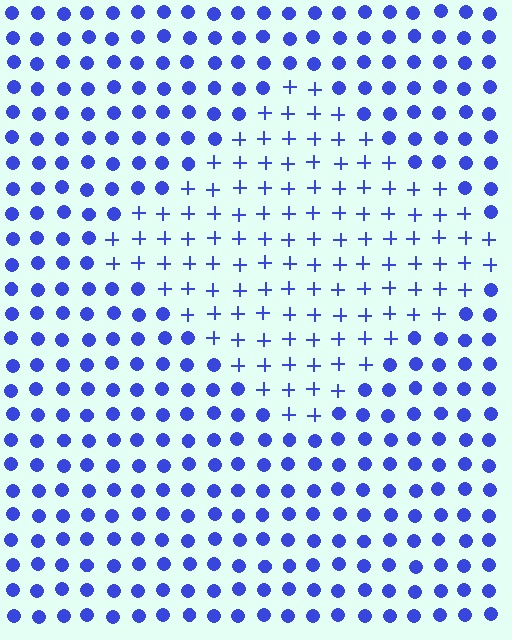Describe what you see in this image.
The image is filled with small blue elements arranged in a uniform grid. A diamond-shaped region contains plus signs, while the surrounding area contains circles. The boundary is defined purely by the change in element shape.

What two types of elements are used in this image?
The image uses plus signs inside the diamond region and circles outside it.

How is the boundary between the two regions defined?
The boundary is defined by a change in element shape: plus signs inside vs. circles outside. All elements share the same color and spacing.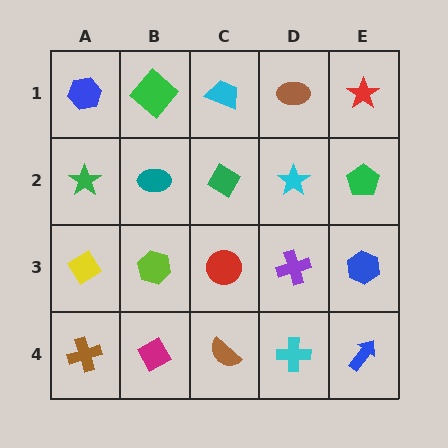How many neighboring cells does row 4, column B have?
3.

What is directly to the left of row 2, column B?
A green star.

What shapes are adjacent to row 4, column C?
A red circle (row 3, column C), a magenta diamond (row 4, column B), a cyan cross (row 4, column D).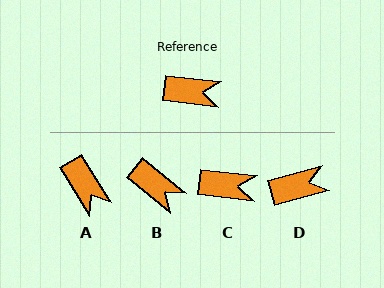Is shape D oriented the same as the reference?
No, it is off by about 22 degrees.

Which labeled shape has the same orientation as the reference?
C.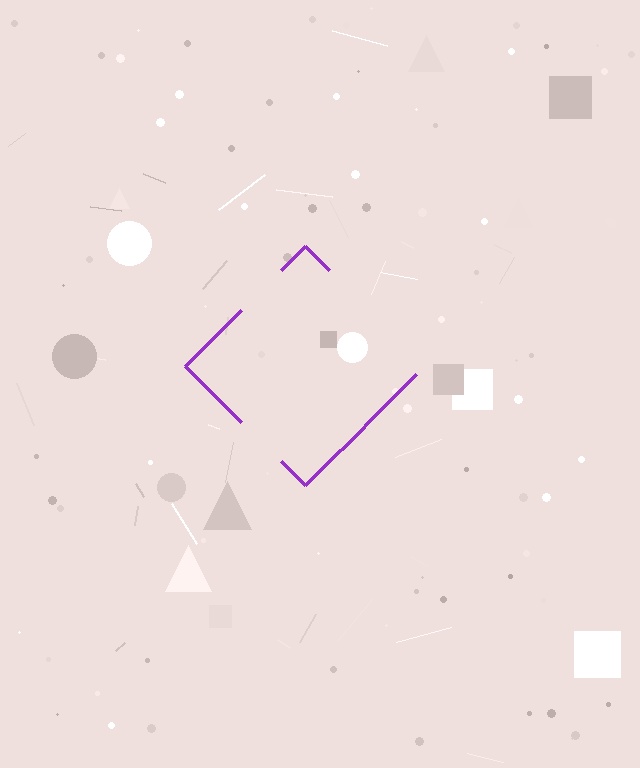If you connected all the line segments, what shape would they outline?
They would outline a diamond.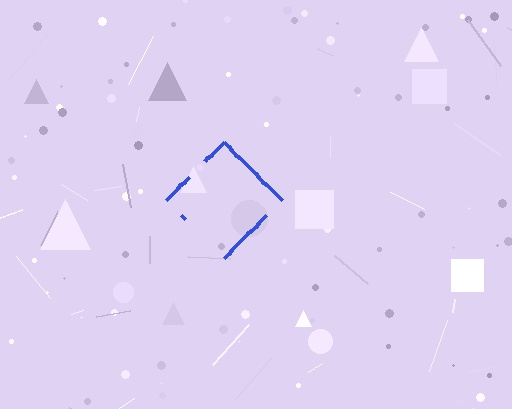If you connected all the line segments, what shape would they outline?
They would outline a diamond.